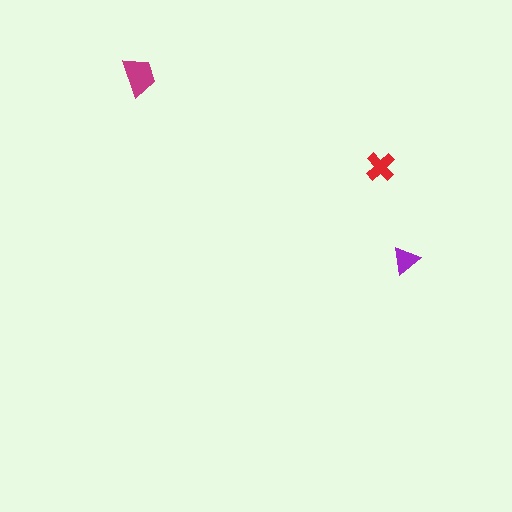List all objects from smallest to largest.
The purple triangle, the red cross, the magenta trapezoid.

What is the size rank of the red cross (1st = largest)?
2nd.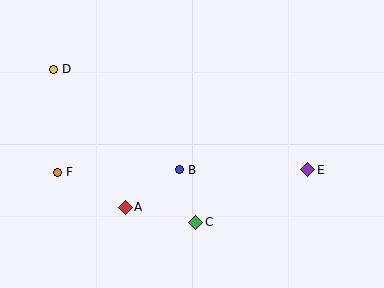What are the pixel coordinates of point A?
Point A is at (125, 207).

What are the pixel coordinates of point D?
Point D is at (53, 70).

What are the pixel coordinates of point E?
Point E is at (308, 170).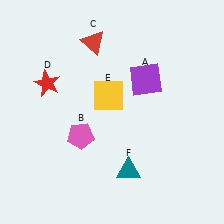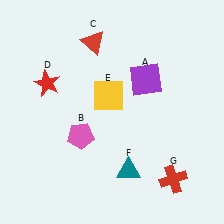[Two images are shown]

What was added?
A red cross (G) was added in Image 2.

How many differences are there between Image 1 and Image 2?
There is 1 difference between the two images.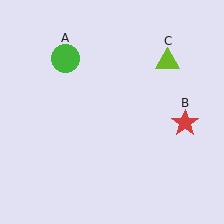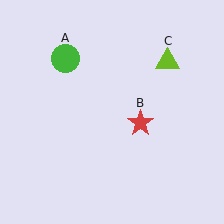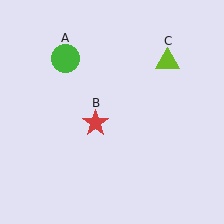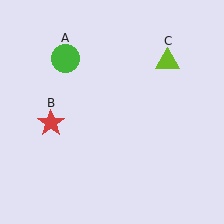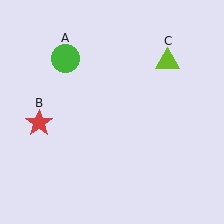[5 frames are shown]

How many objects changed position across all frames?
1 object changed position: red star (object B).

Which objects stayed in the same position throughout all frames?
Green circle (object A) and lime triangle (object C) remained stationary.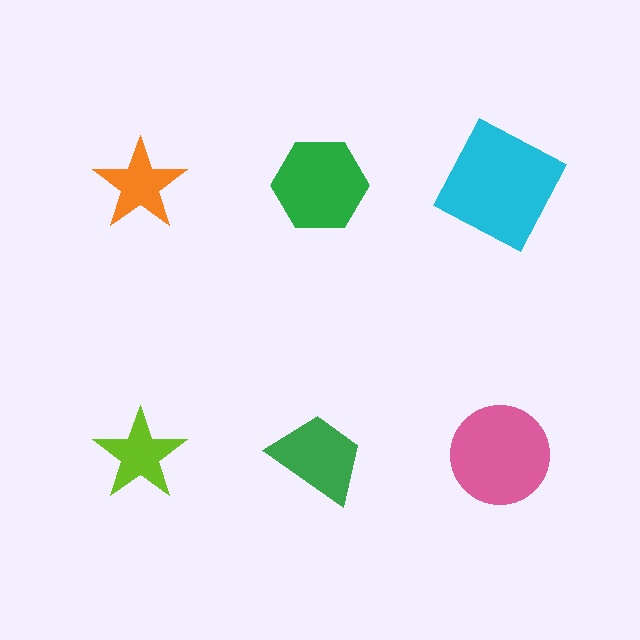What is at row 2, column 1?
A lime star.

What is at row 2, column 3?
A pink circle.